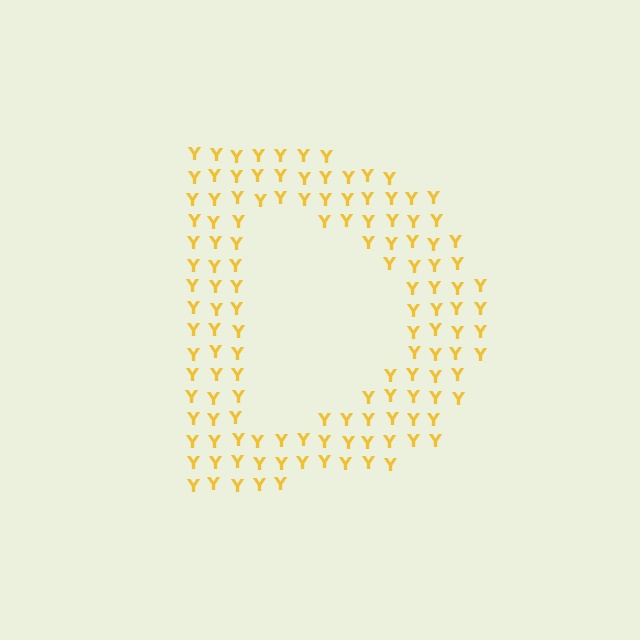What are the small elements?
The small elements are letter Y's.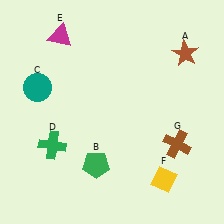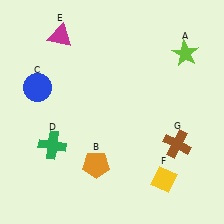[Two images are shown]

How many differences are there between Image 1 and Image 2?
There are 3 differences between the two images.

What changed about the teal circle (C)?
In Image 1, C is teal. In Image 2, it changed to blue.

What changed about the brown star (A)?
In Image 1, A is brown. In Image 2, it changed to lime.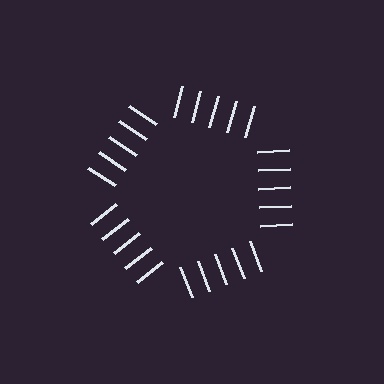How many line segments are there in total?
25 — 5 along each of the 5 edges.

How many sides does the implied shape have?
5 sides — the line-ends trace a pentagon.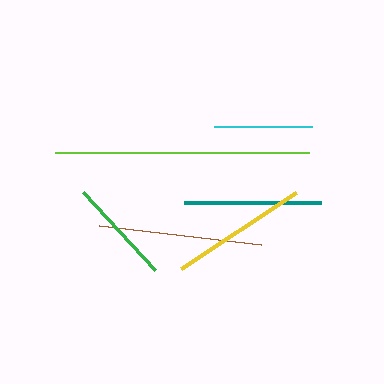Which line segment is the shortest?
The cyan line is the shortest at approximately 97 pixels.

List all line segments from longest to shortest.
From longest to shortest: lime, brown, yellow, teal, green, cyan.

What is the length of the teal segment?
The teal segment is approximately 137 pixels long.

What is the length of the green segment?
The green segment is approximately 106 pixels long.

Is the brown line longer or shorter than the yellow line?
The brown line is longer than the yellow line.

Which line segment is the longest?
The lime line is the longest at approximately 255 pixels.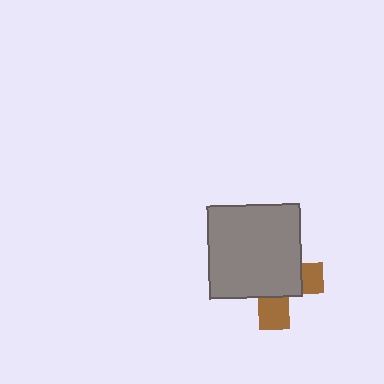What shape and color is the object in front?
The object in front is a gray square.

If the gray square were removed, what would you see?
You would see the complete brown cross.